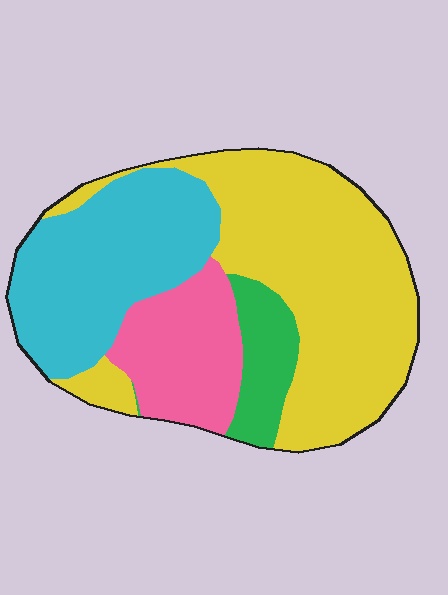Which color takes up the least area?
Green, at roughly 10%.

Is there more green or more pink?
Pink.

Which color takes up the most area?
Yellow, at roughly 45%.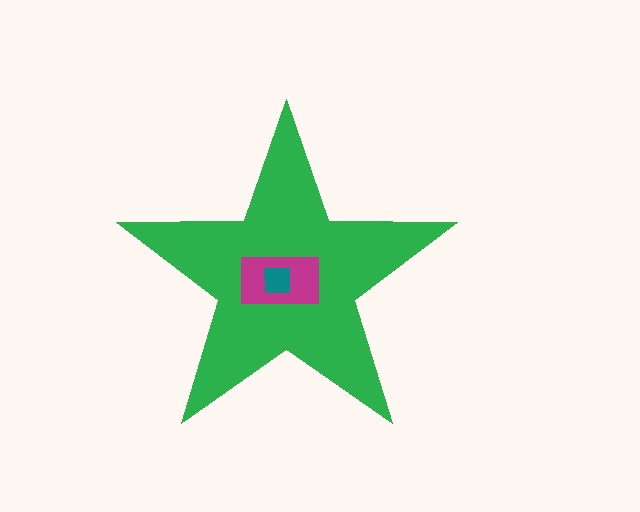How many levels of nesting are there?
3.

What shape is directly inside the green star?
The magenta rectangle.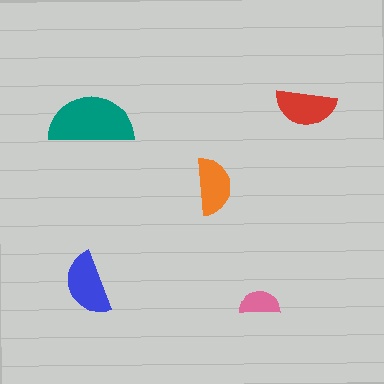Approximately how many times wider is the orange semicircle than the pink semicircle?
About 1.5 times wider.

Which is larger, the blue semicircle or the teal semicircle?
The teal one.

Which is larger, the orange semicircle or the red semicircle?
The red one.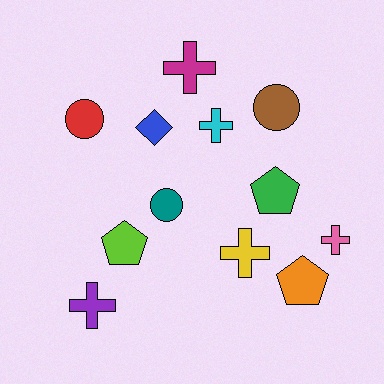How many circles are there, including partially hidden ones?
There are 3 circles.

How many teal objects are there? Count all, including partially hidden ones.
There is 1 teal object.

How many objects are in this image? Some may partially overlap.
There are 12 objects.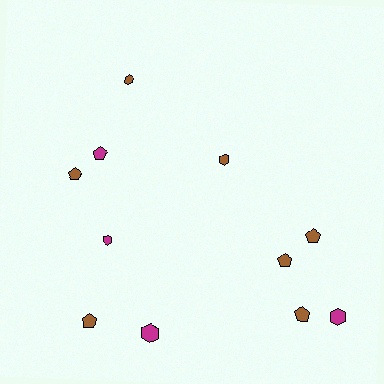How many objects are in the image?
There are 11 objects.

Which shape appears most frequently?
Pentagon, with 6 objects.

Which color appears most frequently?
Brown, with 7 objects.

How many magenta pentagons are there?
There is 1 magenta pentagon.